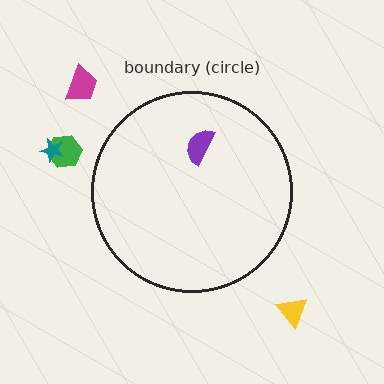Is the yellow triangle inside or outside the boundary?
Outside.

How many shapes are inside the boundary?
1 inside, 4 outside.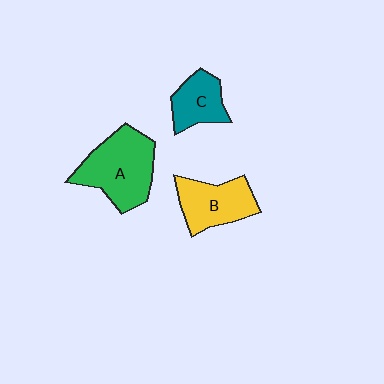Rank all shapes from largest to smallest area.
From largest to smallest: A (green), B (yellow), C (teal).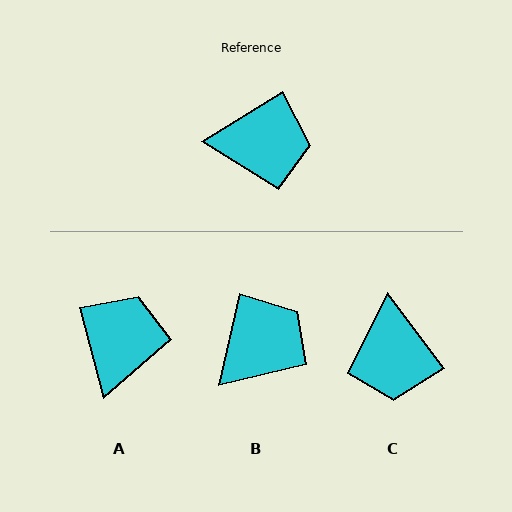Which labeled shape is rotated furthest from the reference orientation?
C, about 85 degrees away.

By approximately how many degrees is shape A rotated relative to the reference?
Approximately 73 degrees counter-clockwise.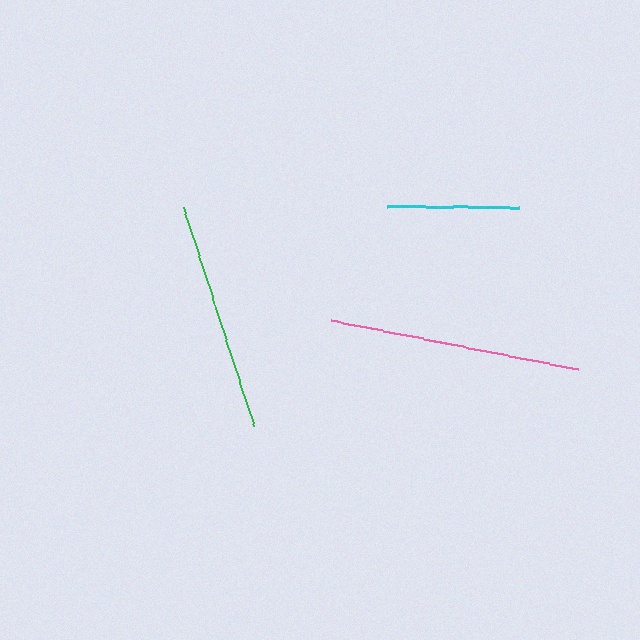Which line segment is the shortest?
The cyan line is the shortest at approximately 132 pixels.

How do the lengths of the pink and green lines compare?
The pink and green lines are approximately the same length.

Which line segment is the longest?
The pink line is the longest at approximately 252 pixels.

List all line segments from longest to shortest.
From longest to shortest: pink, green, cyan.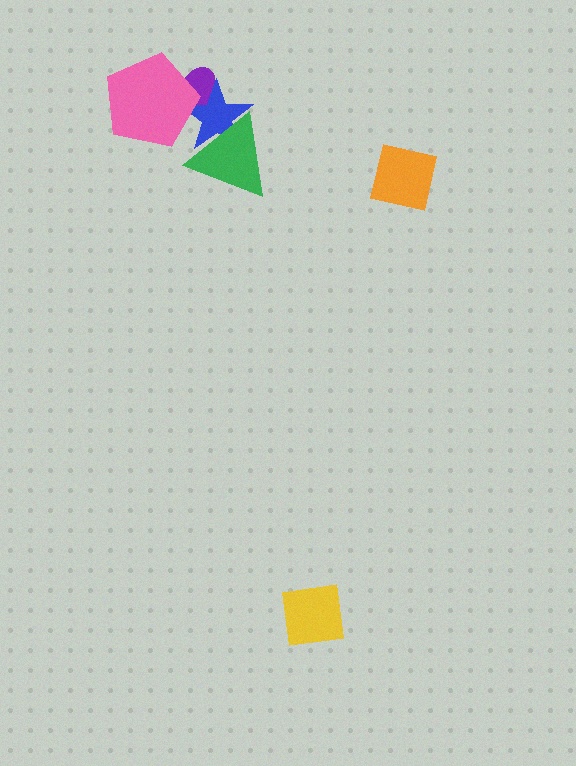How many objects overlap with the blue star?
3 objects overlap with the blue star.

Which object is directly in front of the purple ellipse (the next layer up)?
The blue star is directly in front of the purple ellipse.